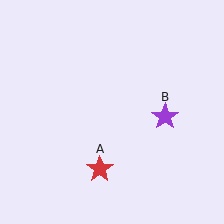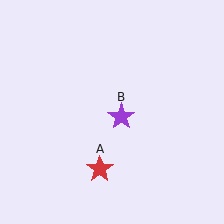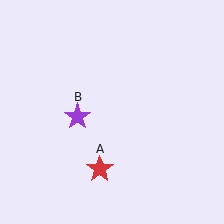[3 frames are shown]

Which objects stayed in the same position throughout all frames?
Red star (object A) remained stationary.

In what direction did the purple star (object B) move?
The purple star (object B) moved left.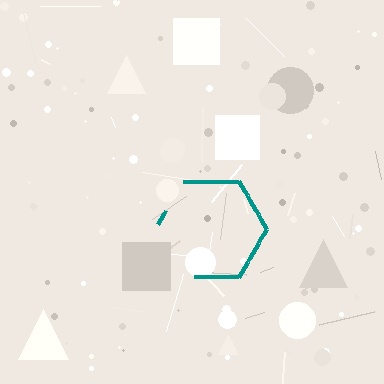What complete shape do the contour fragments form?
The contour fragments form a hexagon.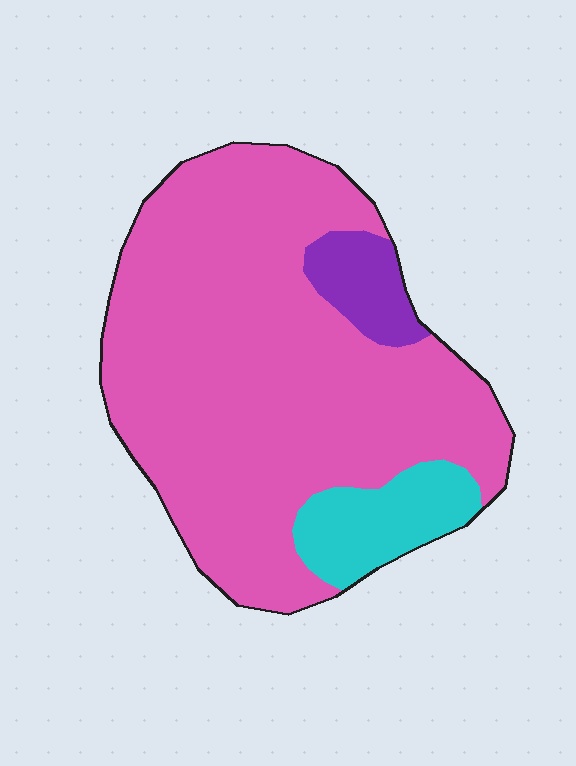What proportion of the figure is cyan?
Cyan takes up less than a sixth of the figure.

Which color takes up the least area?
Purple, at roughly 5%.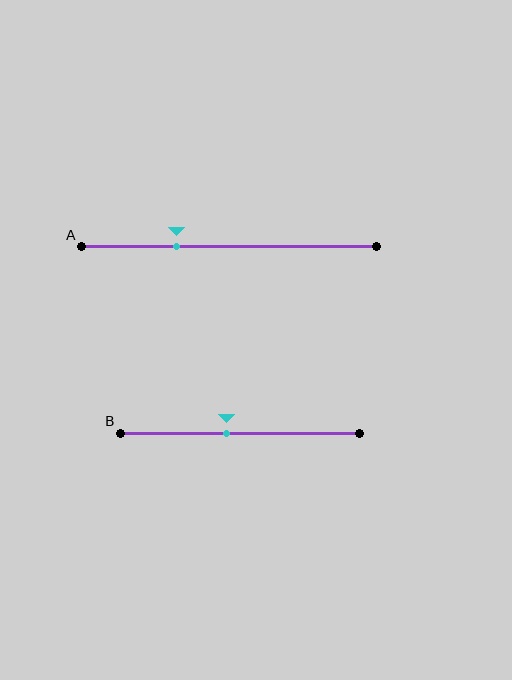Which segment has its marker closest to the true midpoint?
Segment B has its marker closest to the true midpoint.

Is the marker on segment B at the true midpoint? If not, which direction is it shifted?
No, the marker on segment B is shifted to the left by about 5% of the segment length.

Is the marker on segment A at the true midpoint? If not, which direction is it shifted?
No, the marker on segment A is shifted to the left by about 18% of the segment length.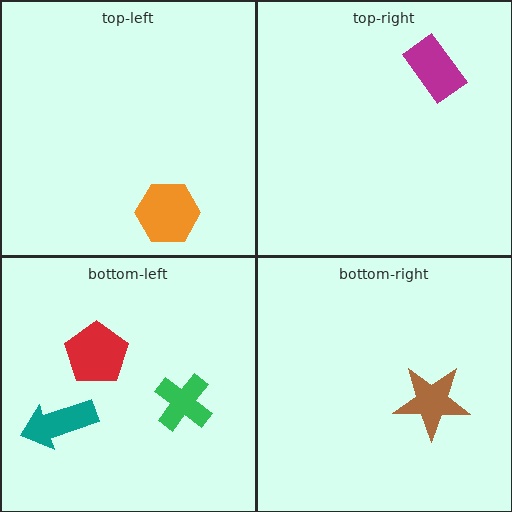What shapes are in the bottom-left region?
The teal arrow, the green cross, the red pentagon.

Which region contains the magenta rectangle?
The top-right region.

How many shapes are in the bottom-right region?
1.